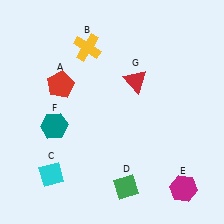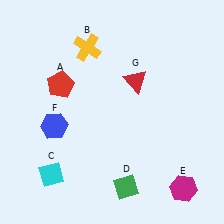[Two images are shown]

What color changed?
The hexagon (F) changed from teal in Image 1 to blue in Image 2.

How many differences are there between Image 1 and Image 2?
There is 1 difference between the two images.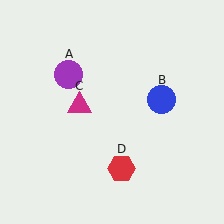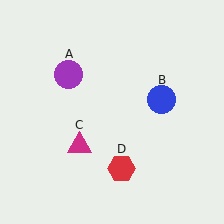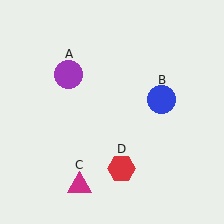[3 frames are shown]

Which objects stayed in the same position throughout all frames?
Purple circle (object A) and blue circle (object B) and red hexagon (object D) remained stationary.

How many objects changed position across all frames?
1 object changed position: magenta triangle (object C).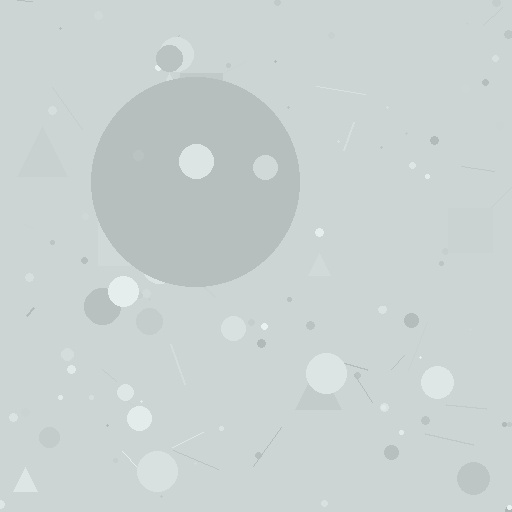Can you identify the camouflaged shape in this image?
The camouflaged shape is a circle.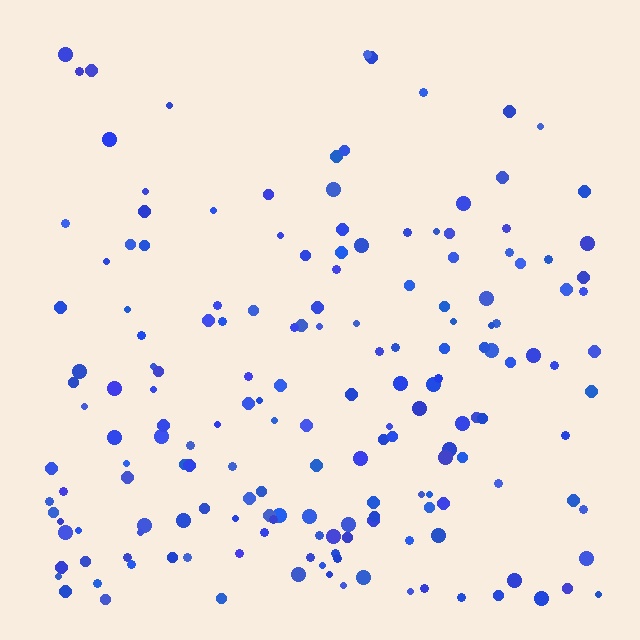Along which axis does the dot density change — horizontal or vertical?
Vertical.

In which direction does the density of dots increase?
From top to bottom, with the bottom side densest.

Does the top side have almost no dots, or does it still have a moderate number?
Still a moderate number, just noticeably fewer than the bottom.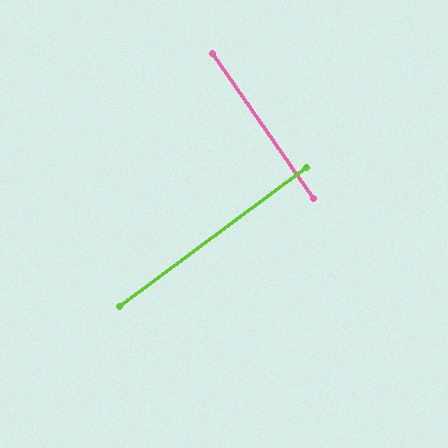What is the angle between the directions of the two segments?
Approximately 89 degrees.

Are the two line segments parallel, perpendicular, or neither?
Perpendicular — they meet at approximately 89°.